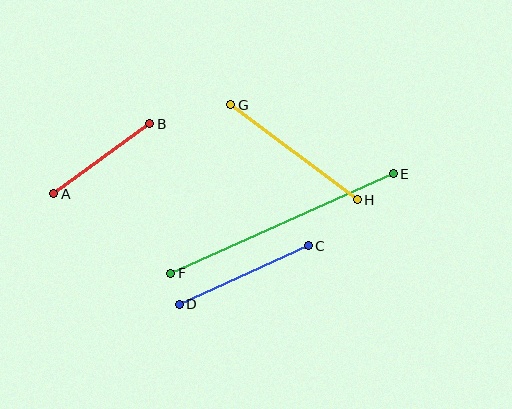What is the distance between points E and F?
The distance is approximately 244 pixels.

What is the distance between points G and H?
The distance is approximately 158 pixels.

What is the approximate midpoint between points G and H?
The midpoint is at approximately (294, 152) pixels.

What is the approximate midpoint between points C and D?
The midpoint is at approximately (244, 275) pixels.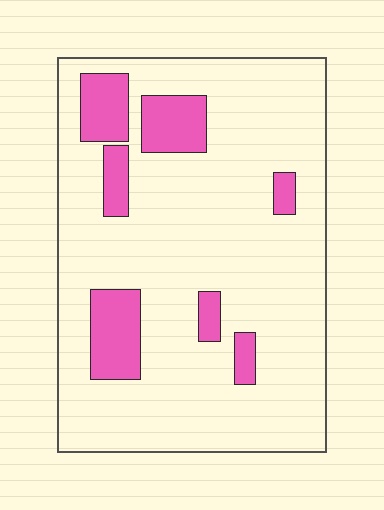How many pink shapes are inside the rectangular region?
7.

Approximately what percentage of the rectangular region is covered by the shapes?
Approximately 15%.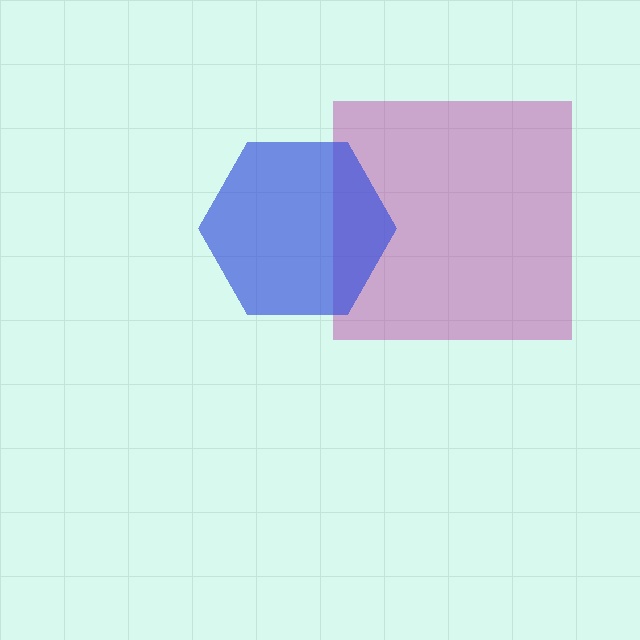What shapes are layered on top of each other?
The layered shapes are: a magenta square, a blue hexagon.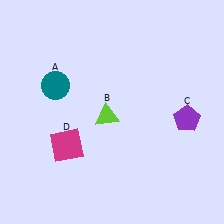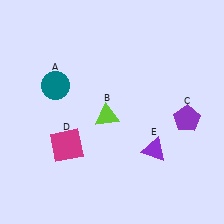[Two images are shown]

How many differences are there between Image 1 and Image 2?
There is 1 difference between the two images.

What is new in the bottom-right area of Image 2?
A purple triangle (E) was added in the bottom-right area of Image 2.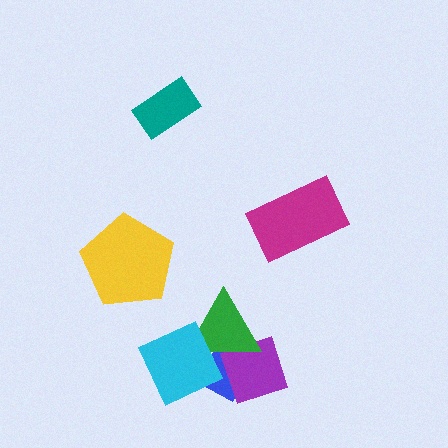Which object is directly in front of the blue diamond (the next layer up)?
The purple diamond is directly in front of the blue diamond.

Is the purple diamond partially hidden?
Yes, it is partially covered by another shape.